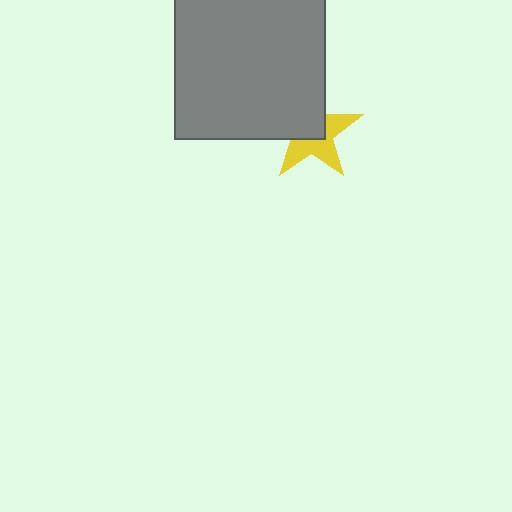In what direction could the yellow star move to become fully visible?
The yellow star could move toward the lower-right. That would shift it out from behind the gray square entirely.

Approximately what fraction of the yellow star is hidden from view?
Roughly 50% of the yellow star is hidden behind the gray square.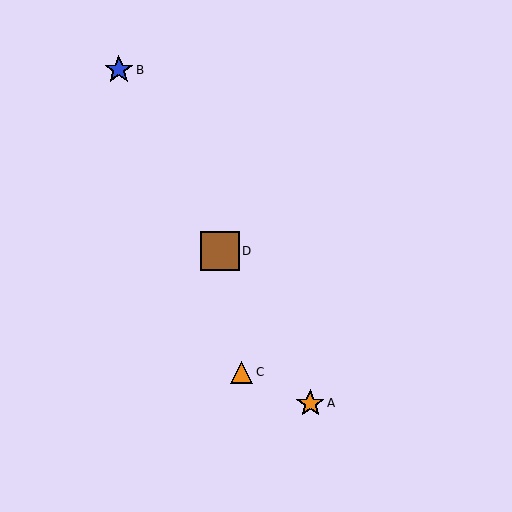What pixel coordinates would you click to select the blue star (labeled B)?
Click at (119, 70) to select the blue star B.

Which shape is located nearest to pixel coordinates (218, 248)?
The brown square (labeled D) at (220, 251) is nearest to that location.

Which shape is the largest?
The brown square (labeled D) is the largest.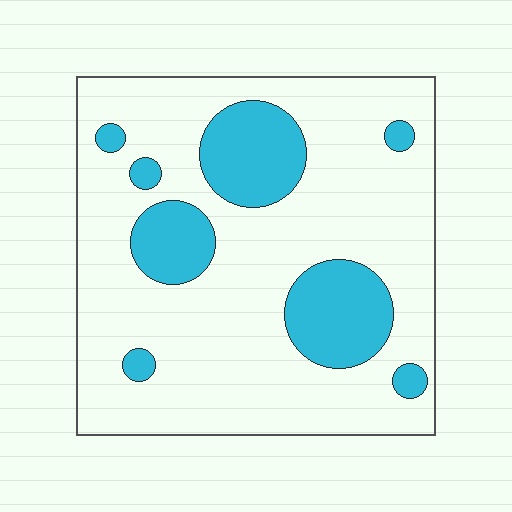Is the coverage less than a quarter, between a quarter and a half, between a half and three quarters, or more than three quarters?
Less than a quarter.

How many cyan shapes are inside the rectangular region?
8.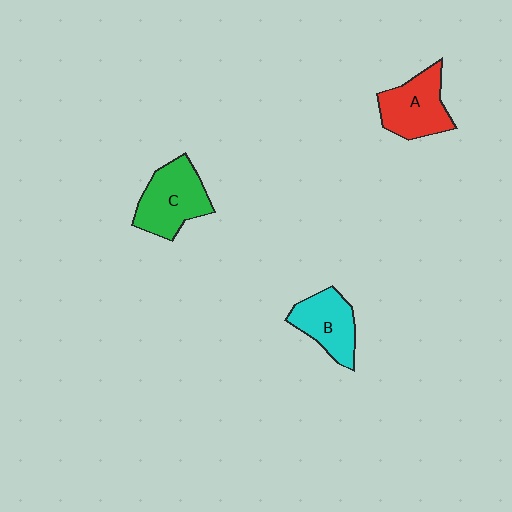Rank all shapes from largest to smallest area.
From largest to smallest: C (green), A (red), B (cyan).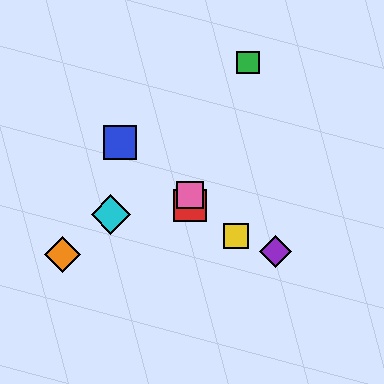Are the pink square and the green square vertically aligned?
No, the pink square is at x≈190 and the green square is at x≈248.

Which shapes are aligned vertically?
The red square, the pink square are aligned vertically.